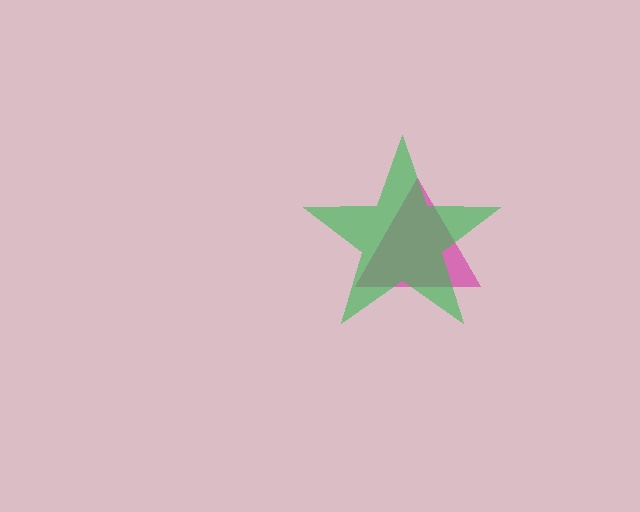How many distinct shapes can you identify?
There are 2 distinct shapes: a magenta triangle, a green star.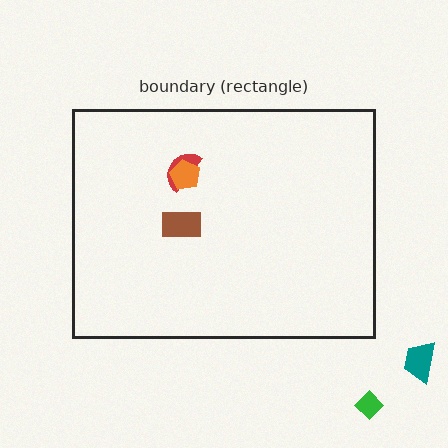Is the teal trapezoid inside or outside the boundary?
Outside.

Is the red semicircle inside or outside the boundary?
Inside.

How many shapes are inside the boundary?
3 inside, 2 outside.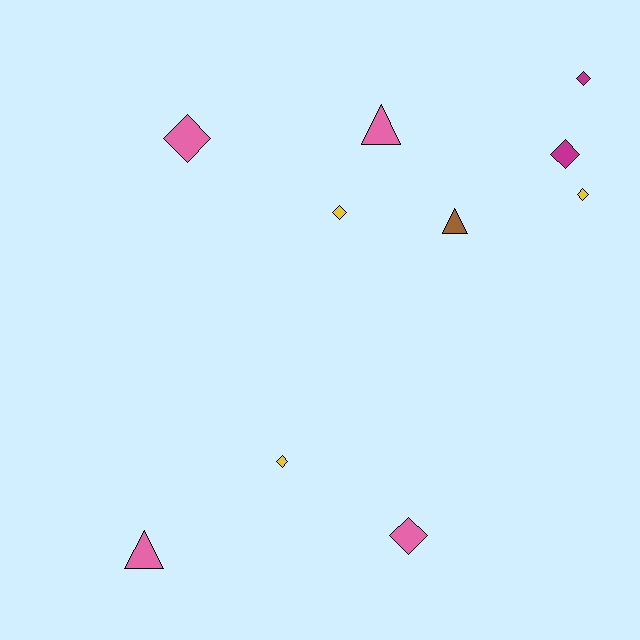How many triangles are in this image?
There are 3 triangles.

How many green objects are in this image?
There are no green objects.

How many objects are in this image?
There are 10 objects.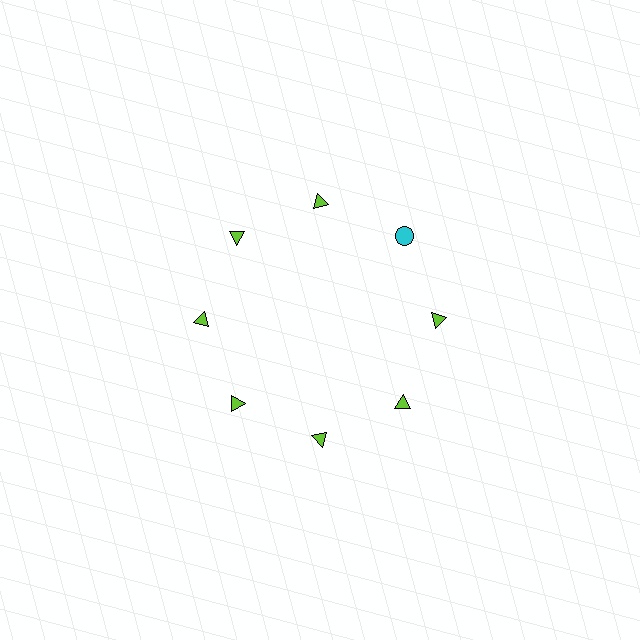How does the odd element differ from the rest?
It differs in both color (cyan instead of lime) and shape (circle instead of triangle).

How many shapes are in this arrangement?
There are 8 shapes arranged in a ring pattern.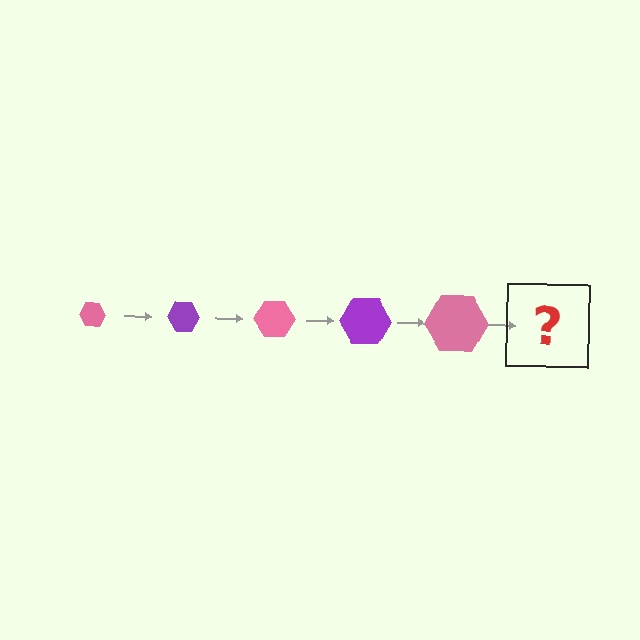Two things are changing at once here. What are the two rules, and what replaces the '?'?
The two rules are that the hexagon grows larger each step and the color cycles through pink and purple. The '?' should be a purple hexagon, larger than the previous one.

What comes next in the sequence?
The next element should be a purple hexagon, larger than the previous one.